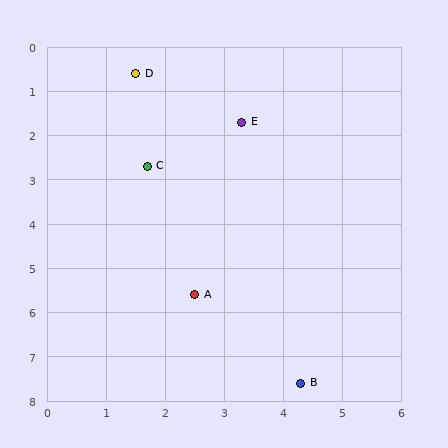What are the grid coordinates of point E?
Point E is at approximately (3.3, 1.7).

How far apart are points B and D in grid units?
Points B and D are about 7.5 grid units apart.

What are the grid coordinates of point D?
Point D is at approximately (1.5, 0.6).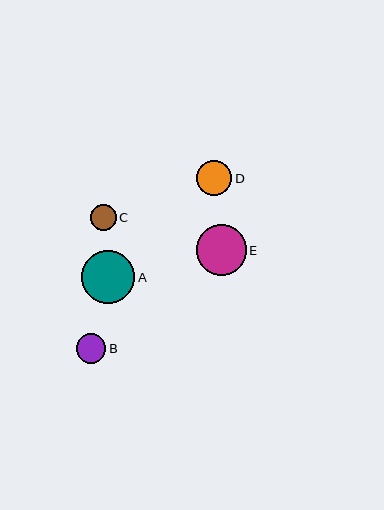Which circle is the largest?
Circle A is the largest with a size of approximately 53 pixels.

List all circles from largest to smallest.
From largest to smallest: A, E, D, B, C.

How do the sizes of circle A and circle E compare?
Circle A and circle E are approximately the same size.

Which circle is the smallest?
Circle C is the smallest with a size of approximately 26 pixels.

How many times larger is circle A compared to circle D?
Circle A is approximately 1.5 times the size of circle D.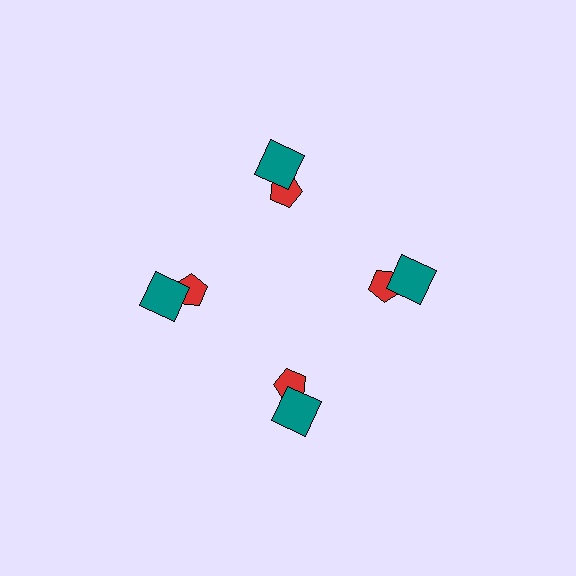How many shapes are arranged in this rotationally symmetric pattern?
There are 8 shapes, arranged in 4 groups of 2.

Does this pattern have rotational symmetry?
Yes, this pattern has 4-fold rotational symmetry. It looks the same after rotating 90 degrees around the center.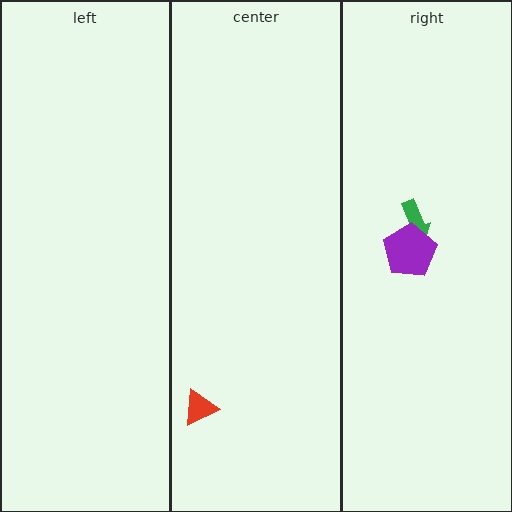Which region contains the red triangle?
The center region.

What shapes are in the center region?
The red triangle.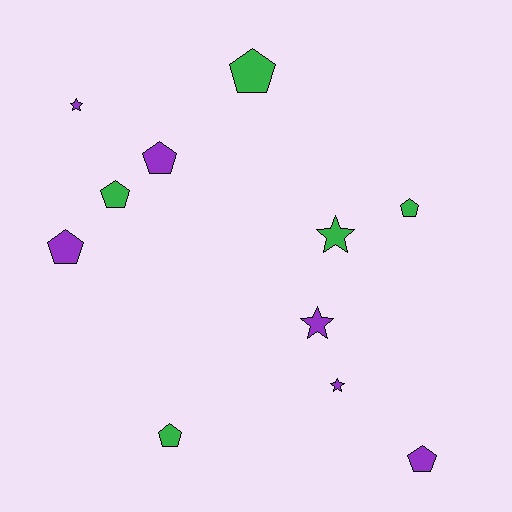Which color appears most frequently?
Purple, with 6 objects.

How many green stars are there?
There is 1 green star.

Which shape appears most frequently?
Pentagon, with 7 objects.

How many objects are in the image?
There are 11 objects.